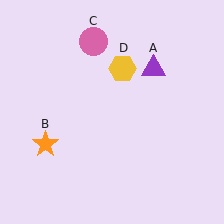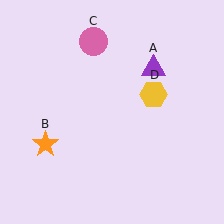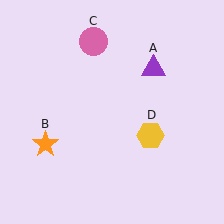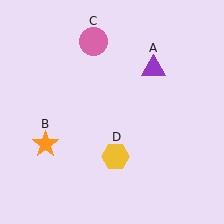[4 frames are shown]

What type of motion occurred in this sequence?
The yellow hexagon (object D) rotated clockwise around the center of the scene.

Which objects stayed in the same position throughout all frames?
Purple triangle (object A) and orange star (object B) and pink circle (object C) remained stationary.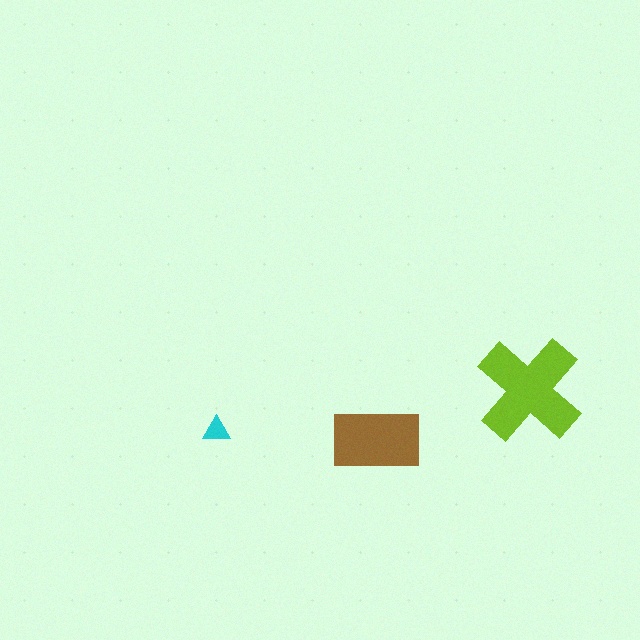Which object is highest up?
The lime cross is topmost.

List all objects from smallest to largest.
The cyan triangle, the brown rectangle, the lime cross.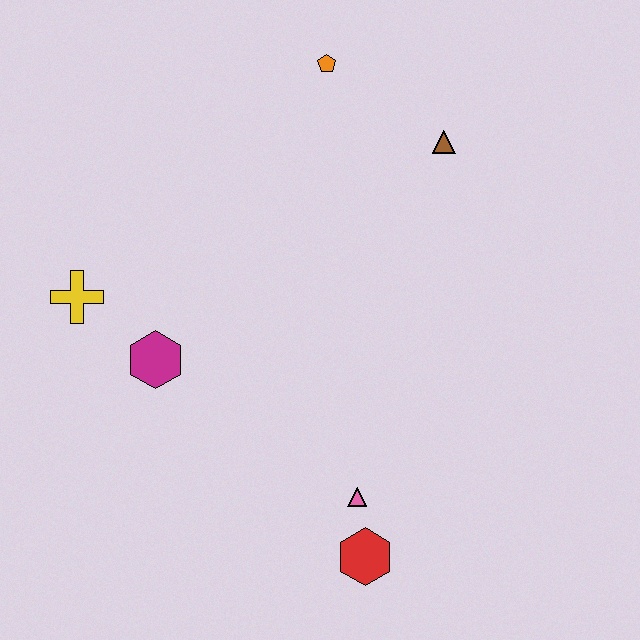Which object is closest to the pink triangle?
The red hexagon is closest to the pink triangle.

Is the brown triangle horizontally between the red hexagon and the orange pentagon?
No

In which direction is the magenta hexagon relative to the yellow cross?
The magenta hexagon is to the right of the yellow cross.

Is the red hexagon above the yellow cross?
No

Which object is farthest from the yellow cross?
The brown triangle is farthest from the yellow cross.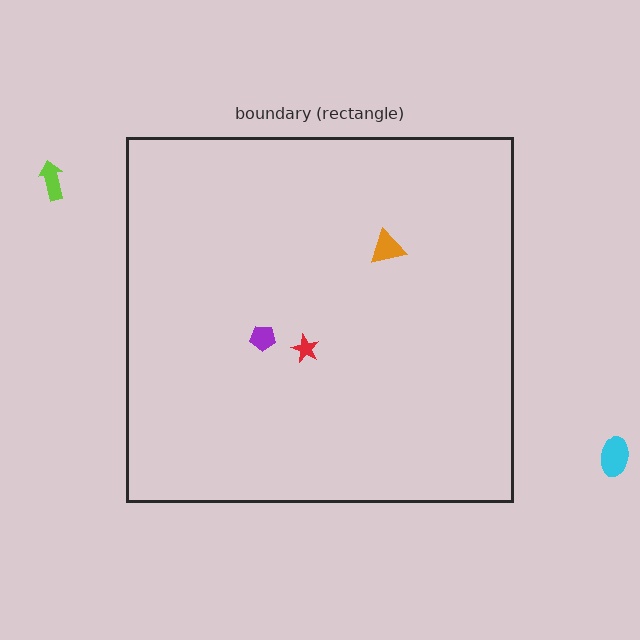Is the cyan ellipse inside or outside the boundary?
Outside.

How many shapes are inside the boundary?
3 inside, 2 outside.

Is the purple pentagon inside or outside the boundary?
Inside.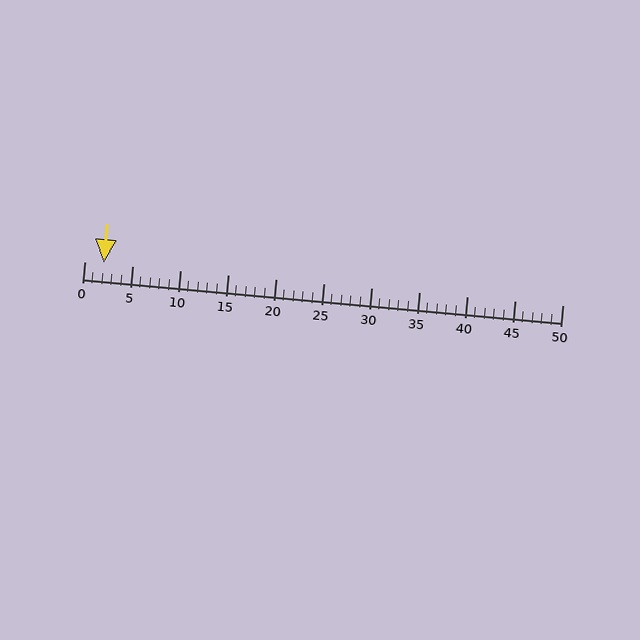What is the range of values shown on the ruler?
The ruler shows values from 0 to 50.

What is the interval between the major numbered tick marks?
The major tick marks are spaced 5 units apart.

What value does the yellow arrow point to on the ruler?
The yellow arrow points to approximately 2.